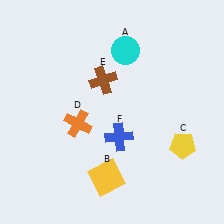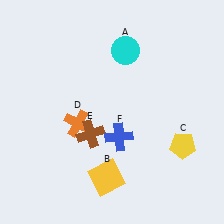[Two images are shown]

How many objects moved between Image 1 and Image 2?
1 object moved between the two images.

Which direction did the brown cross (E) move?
The brown cross (E) moved down.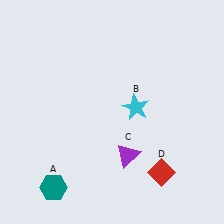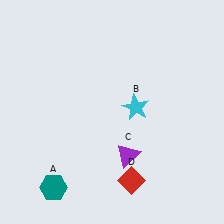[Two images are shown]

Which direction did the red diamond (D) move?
The red diamond (D) moved left.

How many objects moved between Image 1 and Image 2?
1 object moved between the two images.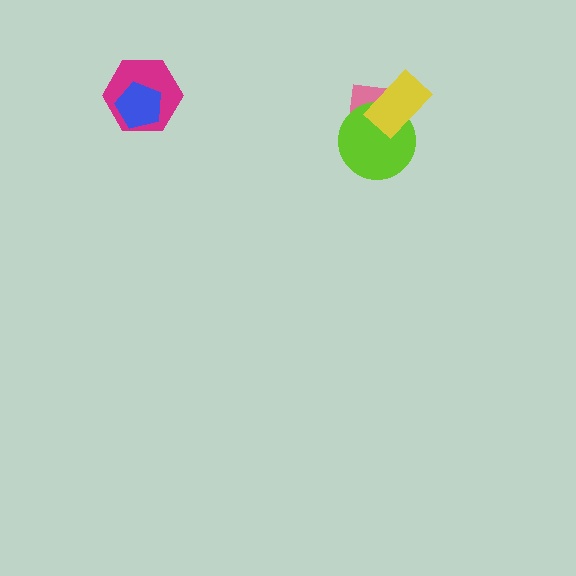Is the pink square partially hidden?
Yes, it is partially covered by another shape.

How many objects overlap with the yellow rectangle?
2 objects overlap with the yellow rectangle.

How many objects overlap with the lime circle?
2 objects overlap with the lime circle.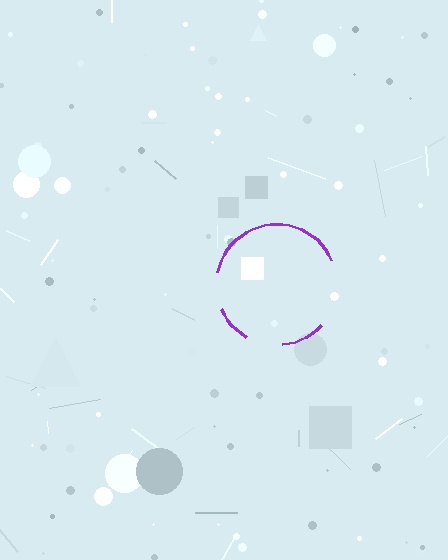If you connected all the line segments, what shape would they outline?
They would outline a circle.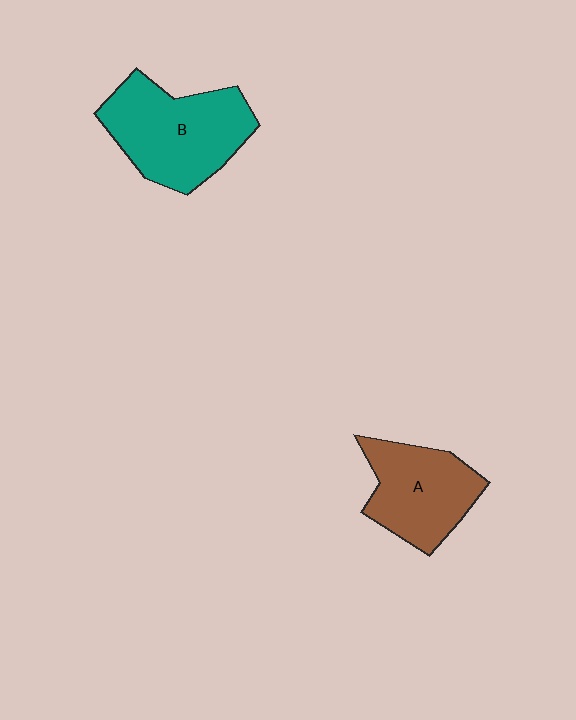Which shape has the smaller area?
Shape A (brown).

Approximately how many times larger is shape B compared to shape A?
Approximately 1.3 times.